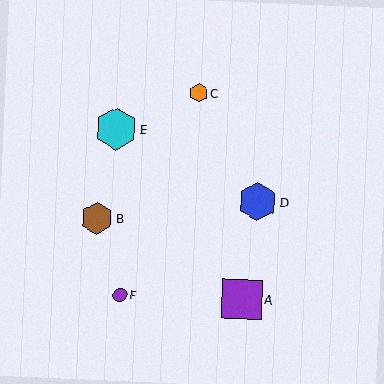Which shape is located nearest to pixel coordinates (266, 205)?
The blue hexagon (labeled D) at (257, 201) is nearest to that location.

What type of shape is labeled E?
Shape E is a cyan hexagon.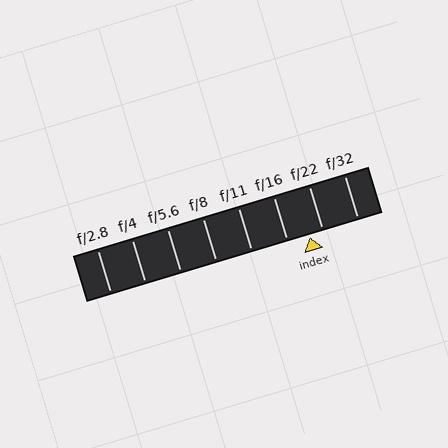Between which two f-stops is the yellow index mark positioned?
The index mark is between f/16 and f/22.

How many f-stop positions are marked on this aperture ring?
There are 8 f-stop positions marked.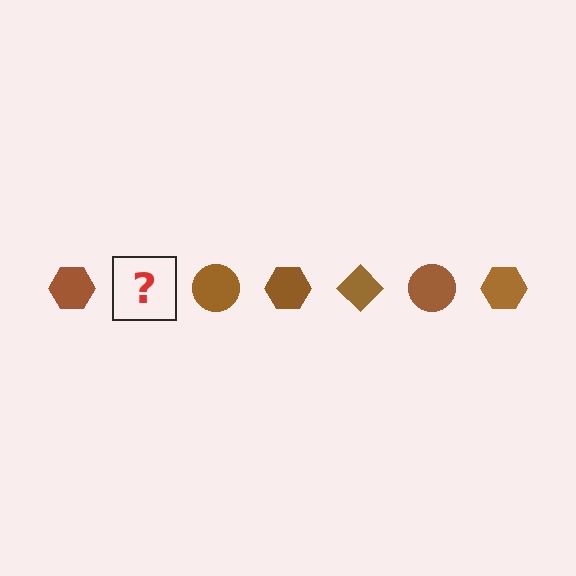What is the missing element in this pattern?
The missing element is a brown diamond.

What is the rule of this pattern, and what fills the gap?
The rule is that the pattern cycles through hexagon, diamond, circle shapes in brown. The gap should be filled with a brown diamond.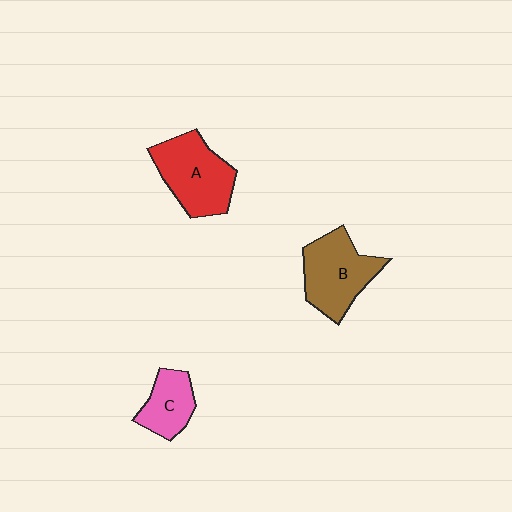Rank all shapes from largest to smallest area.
From largest to smallest: A (red), B (brown), C (pink).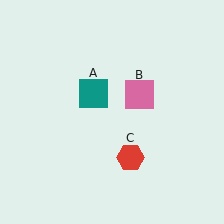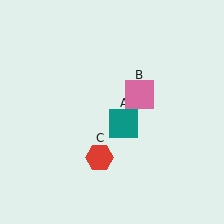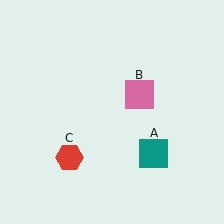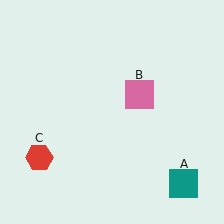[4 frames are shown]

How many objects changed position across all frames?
2 objects changed position: teal square (object A), red hexagon (object C).